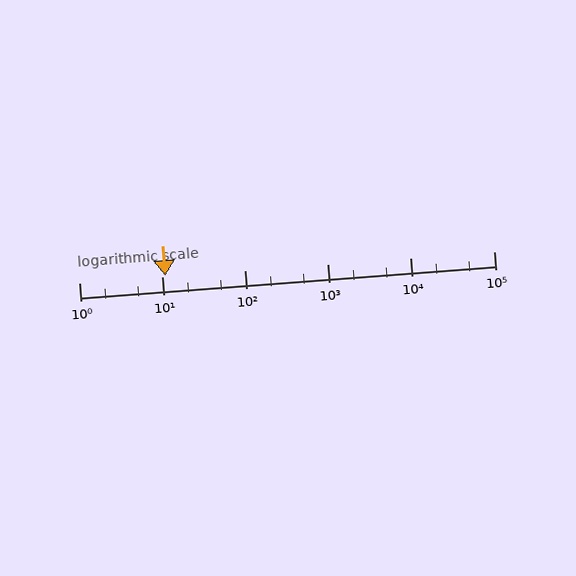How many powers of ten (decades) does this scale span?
The scale spans 5 decades, from 1 to 100000.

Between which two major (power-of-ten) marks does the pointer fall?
The pointer is between 10 and 100.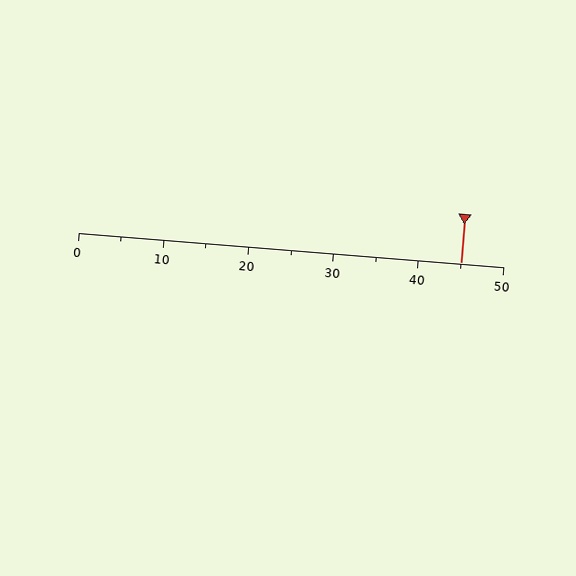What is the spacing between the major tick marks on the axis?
The major ticks are spaced 10 apart.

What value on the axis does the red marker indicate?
The marker indicates approximately 45.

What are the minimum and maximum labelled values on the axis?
The axis runs from 0 to 50.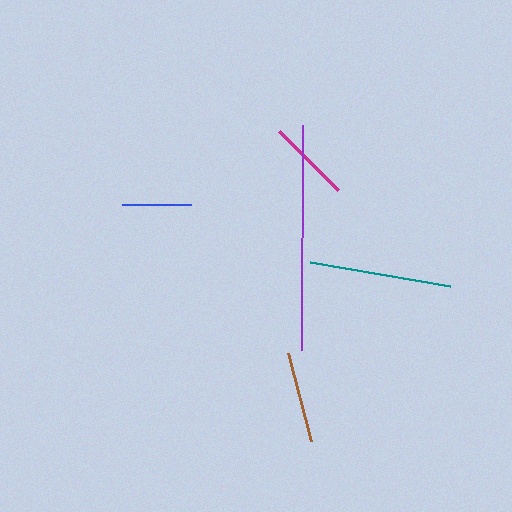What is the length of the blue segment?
The blue segment is approximately 69 pixels long.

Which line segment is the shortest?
The blue line is the shortest at approximately 69 pixels.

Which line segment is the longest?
The purple line is the longest at approximately 225 pixels.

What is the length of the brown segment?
The brown segment is approximately 91 pixels long.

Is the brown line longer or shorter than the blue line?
The brown line is longer than the blue line.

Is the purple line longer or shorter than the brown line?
The purple line is longer than the brown line.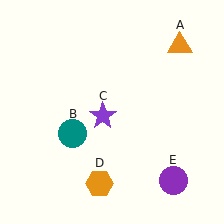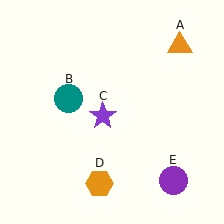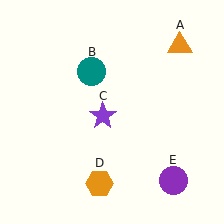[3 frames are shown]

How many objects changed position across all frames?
1 object changed position: teal circle (object B).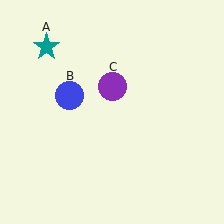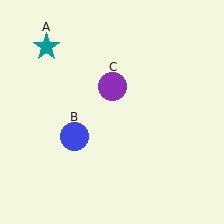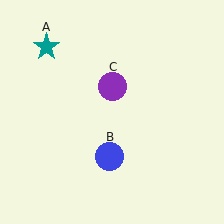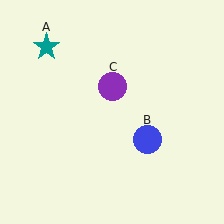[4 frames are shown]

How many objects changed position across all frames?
1 object changed position: blue circle (object B).